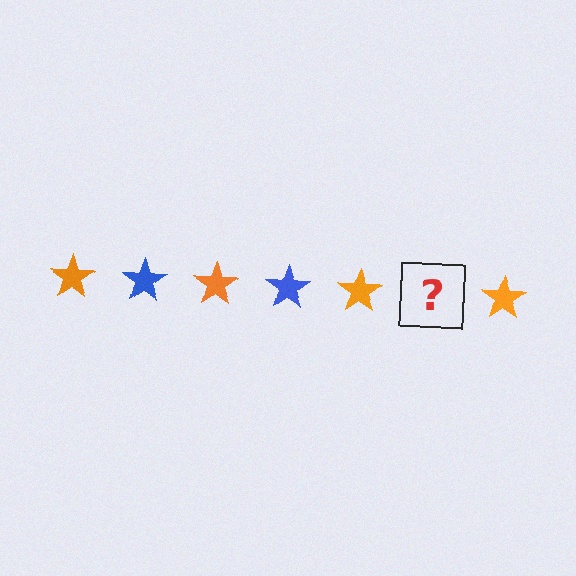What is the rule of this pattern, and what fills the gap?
The rule is that the pattern cycles through orange, blue stars. The gap should be filled with a blue star.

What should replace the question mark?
The question mark should be replaced with a blue star.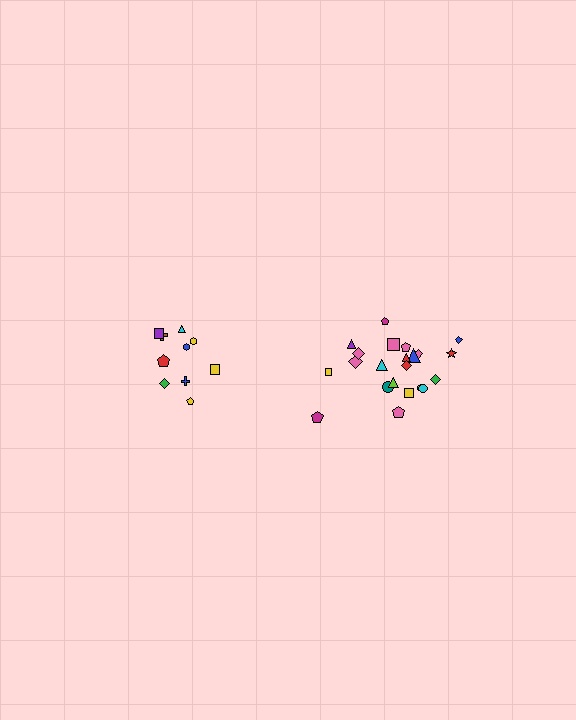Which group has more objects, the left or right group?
The right group.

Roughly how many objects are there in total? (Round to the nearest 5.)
Roughly 30 objects in total.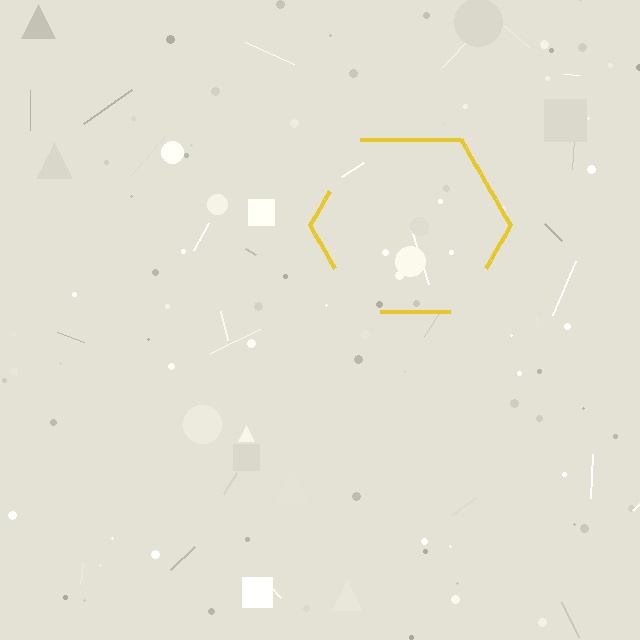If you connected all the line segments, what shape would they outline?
They would outline a hexagon.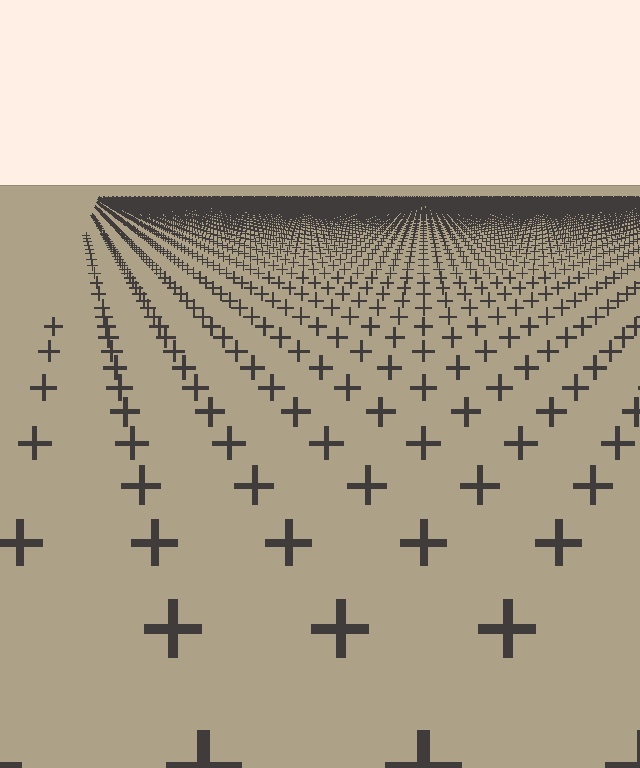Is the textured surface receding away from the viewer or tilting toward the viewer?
The surface is receding away from the viewer. Texture elements get smaller and denser toward the top.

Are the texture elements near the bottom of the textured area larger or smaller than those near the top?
Larger. Near the bottom, elements are closer to the viewer and appear at a bigger on-screen size.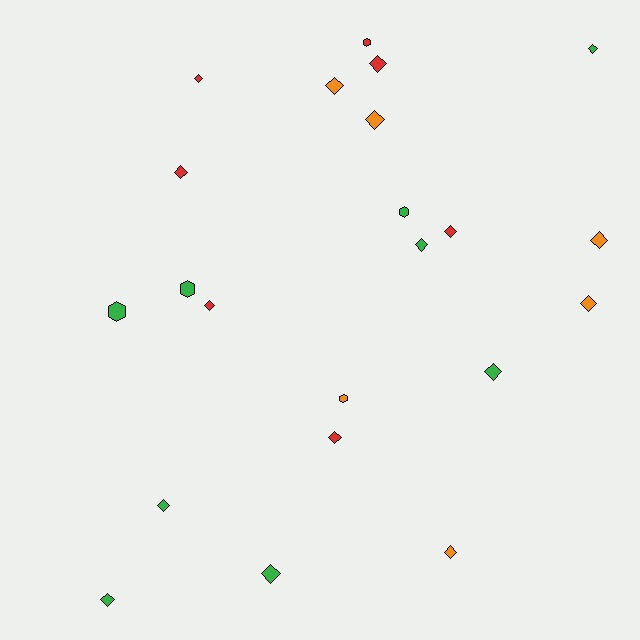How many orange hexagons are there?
There is 1 orange hexagon.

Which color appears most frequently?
Green, with 9 objects.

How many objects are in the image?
There are 22 objects.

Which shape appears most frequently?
Diamond, with 17 objects.